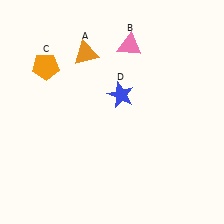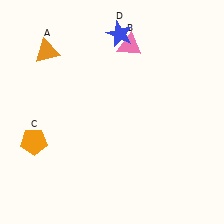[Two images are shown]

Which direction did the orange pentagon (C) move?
The orange pentagon (C) moved down.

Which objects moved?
The objects that moved are: the orange triangle (A), the orange pentagon (C), the blue star (D).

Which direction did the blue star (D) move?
The blue star (D) moved up.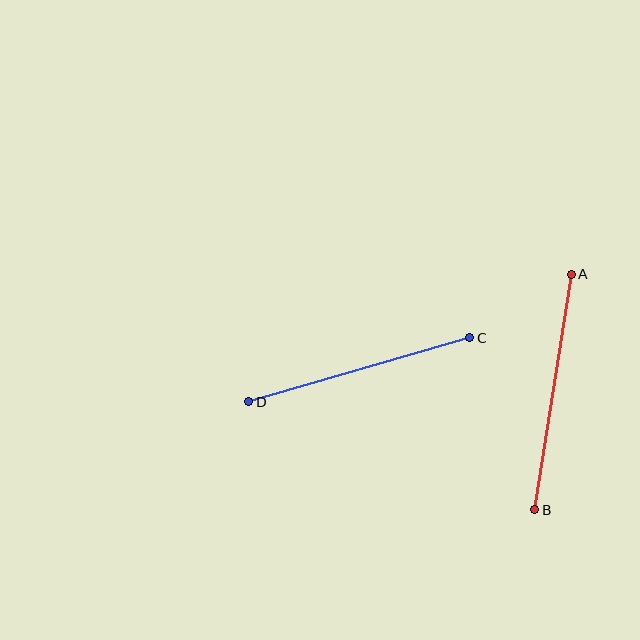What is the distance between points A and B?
The distance is approximately 238 pixels.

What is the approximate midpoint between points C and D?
The midpoint is at approximately (359, 370) pixels.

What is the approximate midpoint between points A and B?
The midpoint is at approximately (553, 392) pixels.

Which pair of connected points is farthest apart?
Points A and B are farthest apart.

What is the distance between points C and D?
The distance is approximately 230 pixels.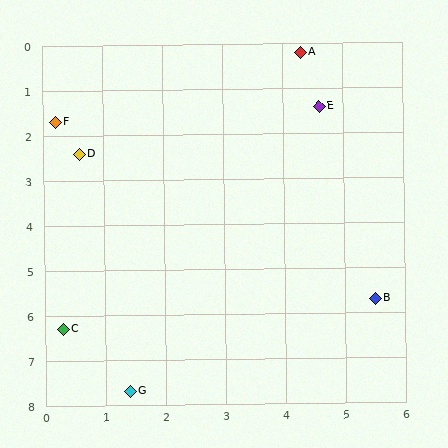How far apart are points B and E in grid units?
Points B and E are about 4.4 grid units apart.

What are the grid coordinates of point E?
Point E is at approximately (4.6, 1.4).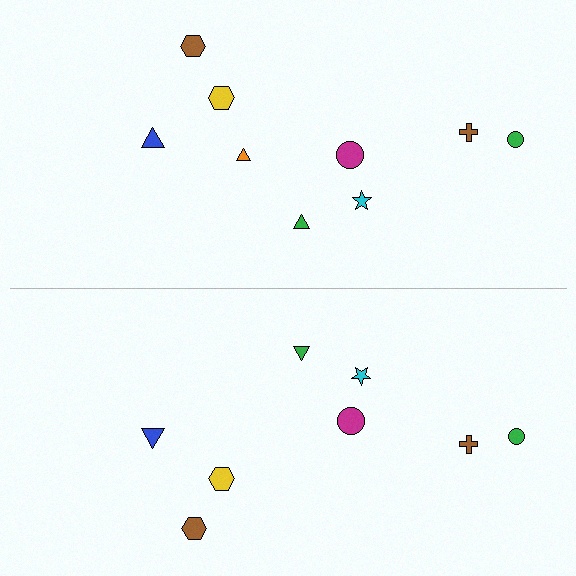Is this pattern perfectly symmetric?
No, the pattern is not perfectly symmetric. A orange triangle is missing from the bottom side.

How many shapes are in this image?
There are 17 shapes in this image.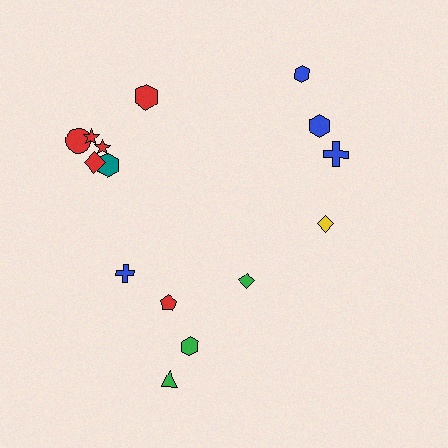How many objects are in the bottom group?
There are 5 objects.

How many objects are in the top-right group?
There are 4 objects.